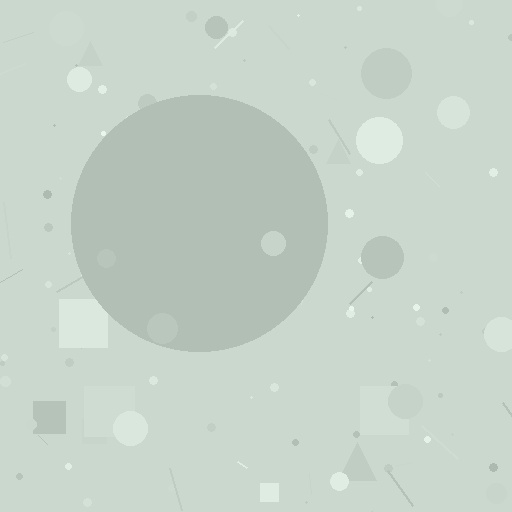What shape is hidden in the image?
A circle is hidden in the image.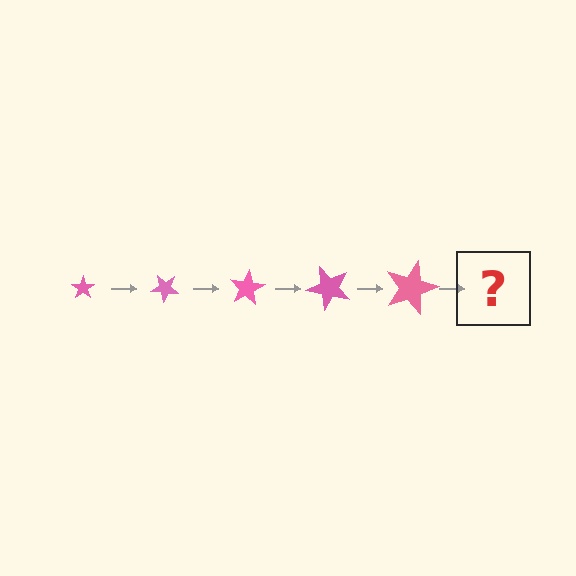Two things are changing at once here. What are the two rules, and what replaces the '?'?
The two rules are that the star grows larger each step and it rotates 40 degrees each step. The '?' should be a star, larger than the previous one and rotated 200 degrees from the start.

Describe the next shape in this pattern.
It should be a star, larger than the previous one and rotated 200 degrees from the start.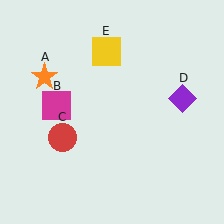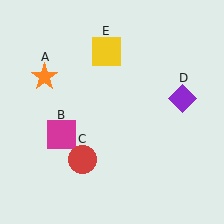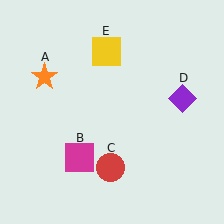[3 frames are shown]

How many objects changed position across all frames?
2 objects changed position: magenta square (object B), red circle (object C).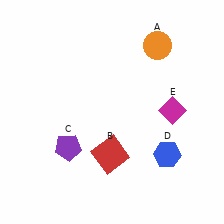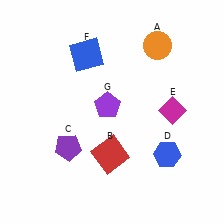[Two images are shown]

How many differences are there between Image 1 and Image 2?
There are 2 differences between the two images.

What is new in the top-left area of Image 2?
A purple pentagon (G) was added in the top-left area of Image 2.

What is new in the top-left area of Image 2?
A blue square (F) was added in the top-left area of Image 2.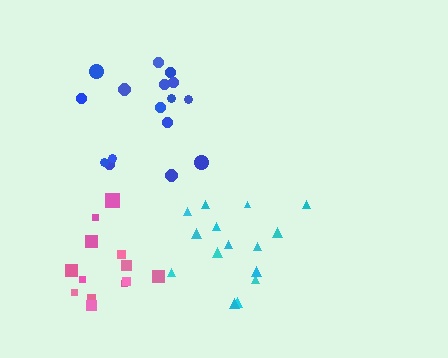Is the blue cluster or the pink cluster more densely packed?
Pink.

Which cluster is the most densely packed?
Pink.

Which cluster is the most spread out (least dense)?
Blue.